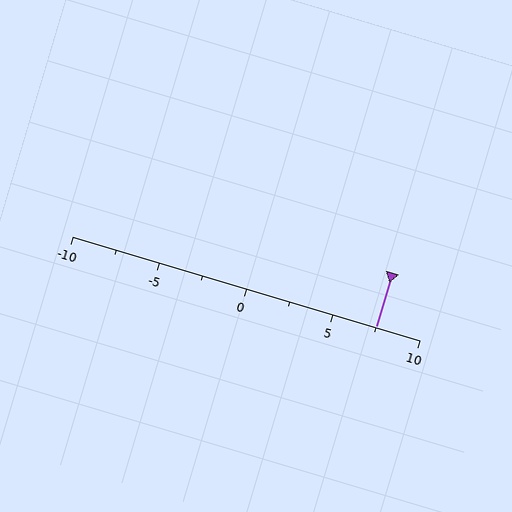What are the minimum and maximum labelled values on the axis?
The axis runs from -10 to 10.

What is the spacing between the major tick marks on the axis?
The major ticks are spaced 5 apart.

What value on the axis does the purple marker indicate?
The marker indicates approximately 7.5.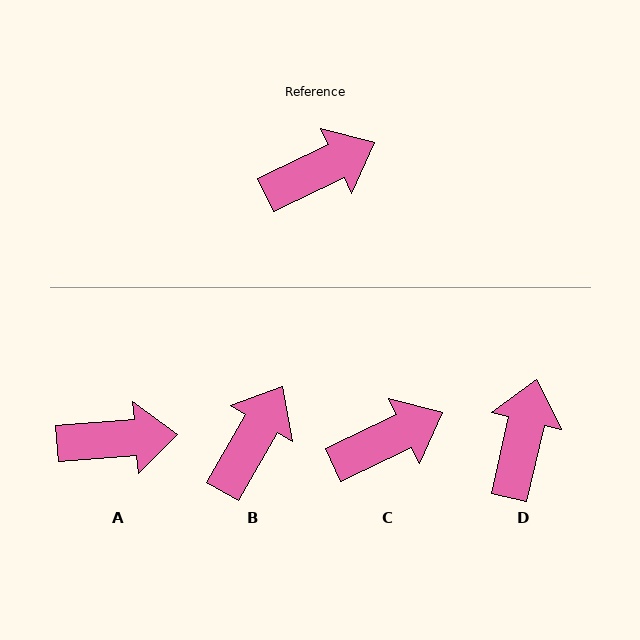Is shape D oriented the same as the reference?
No, it is off by about 51 degrees.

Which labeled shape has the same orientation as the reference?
C.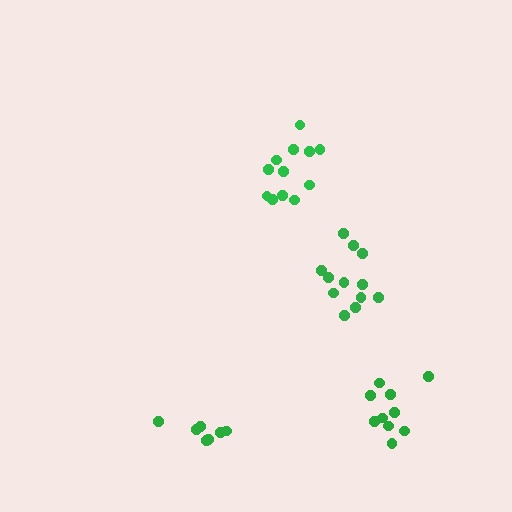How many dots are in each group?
Group 1: 12 dots, Group 2: 7 dots, Group 3: 10 dots, Group 4: 12 dots (41 total).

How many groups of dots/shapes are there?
There are 4 groups.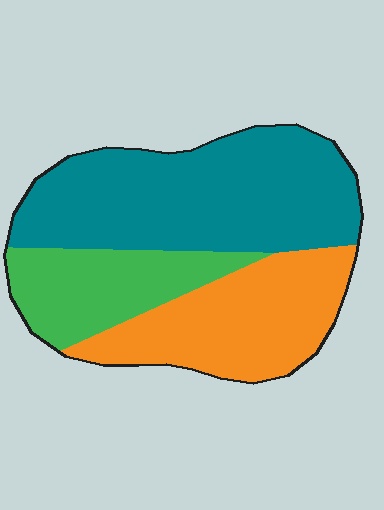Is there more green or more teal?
Teal.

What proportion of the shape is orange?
Orange takes up about one third (1/3) of the shape.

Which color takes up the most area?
Teal, at roughly 50%.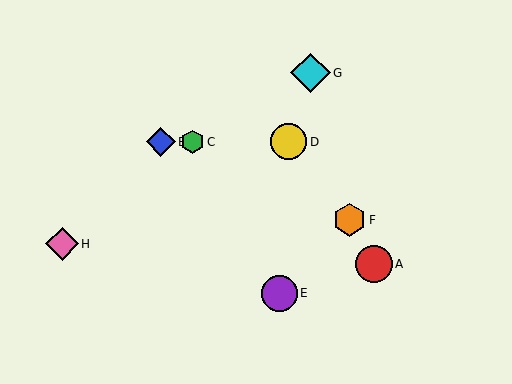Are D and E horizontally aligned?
No, D is at y≈142 and E is at y≈293.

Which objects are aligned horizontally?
Objects B, C, D are aligned horizontally.